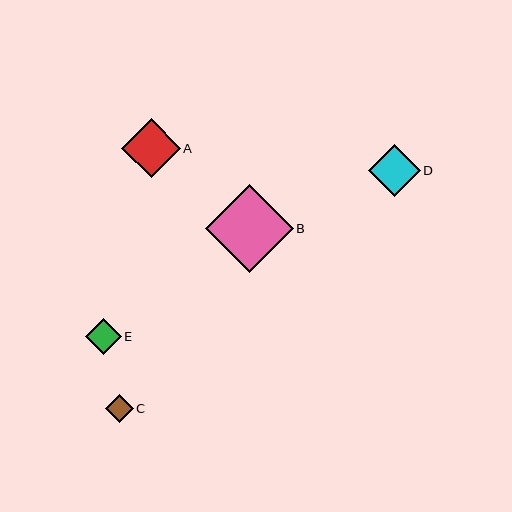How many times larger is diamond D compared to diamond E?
Diamond D is approximately 1.4 times the size of diamond E.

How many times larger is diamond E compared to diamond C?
Diamond E is approximately 1.3 times the size of diamond C.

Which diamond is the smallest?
Diamond C is the smallest with a size of approximately 28 pixels.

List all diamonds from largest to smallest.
From largest to smallest: B, A, D, E, C.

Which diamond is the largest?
Diamond B is the largest with a size of approximately 88 pixels.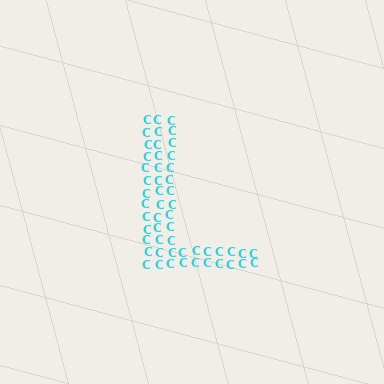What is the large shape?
The large shape is the letter L.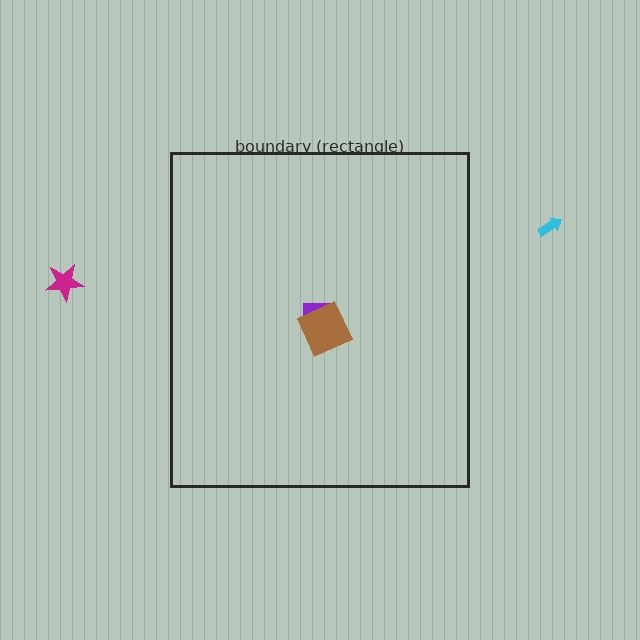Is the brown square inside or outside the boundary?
Inside.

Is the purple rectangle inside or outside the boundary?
Inside.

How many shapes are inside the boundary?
2 inside, 2 outside.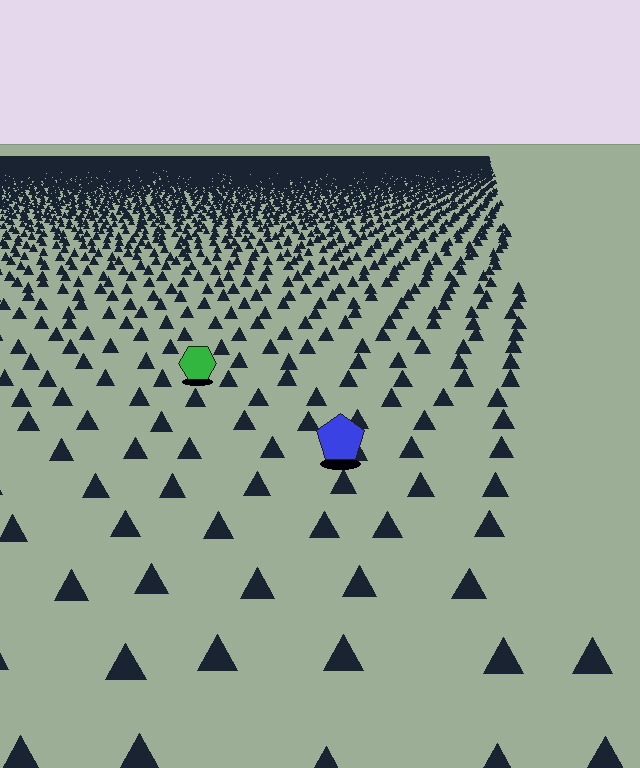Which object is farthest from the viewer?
The green hexagon is farthest from the viewer. It appears smaller and the ground texture around it is denser.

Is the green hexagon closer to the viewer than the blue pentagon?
No. The blue pentagon is closer — you can tell from the texture gradient: the ground texture is coarser near it.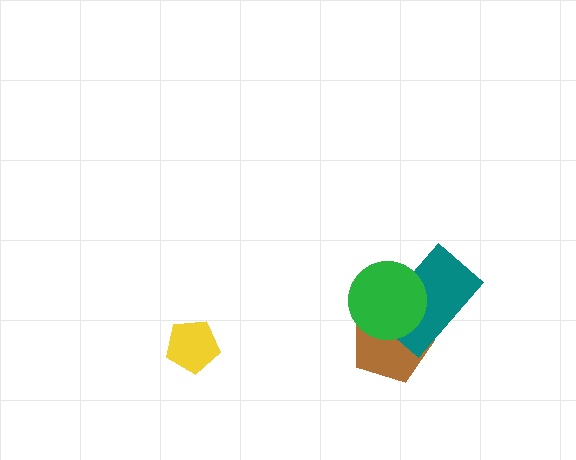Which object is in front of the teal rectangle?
The green circle is in front of the teal rectangle.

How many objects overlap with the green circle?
2 objects overlap with the green circle.